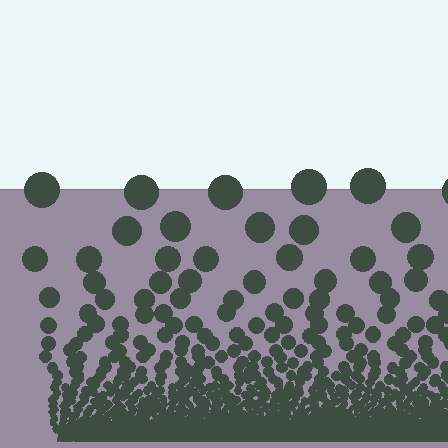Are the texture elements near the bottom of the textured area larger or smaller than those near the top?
Smaller. The gradient is inverted — elements near the bottom are smaller and denser.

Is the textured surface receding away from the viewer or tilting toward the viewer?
The surface appears to tilt toward the viewer. Texture elements get larger and sparser toward the top.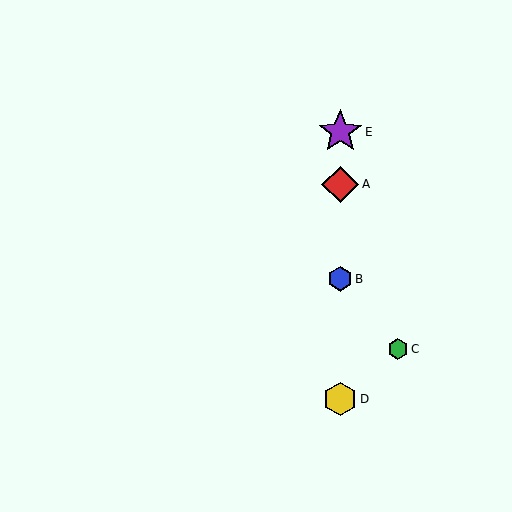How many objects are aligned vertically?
4 objects (A, B, D, E) are aligned vertically.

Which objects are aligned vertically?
Objects A, B, D, E are aligned vertically.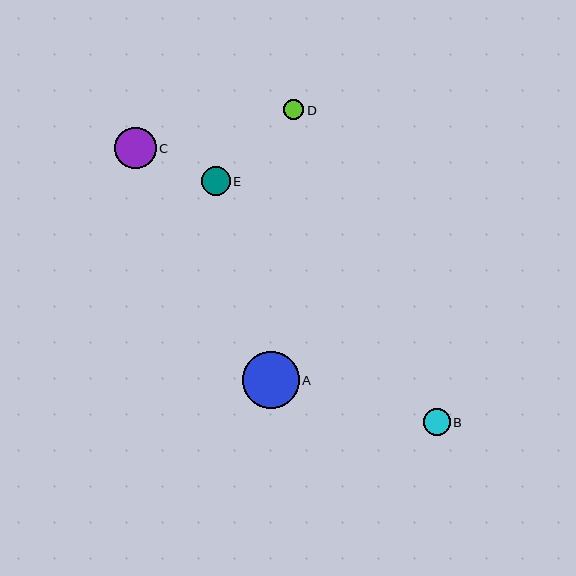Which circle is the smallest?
Circle D is the smallest with a size of approximately 20 pixels.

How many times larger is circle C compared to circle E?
Circle C is approximately 1.4 times the size of circle E.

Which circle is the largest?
Circle A is the largest with a size of approximately 57 pixels.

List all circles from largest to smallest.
From largest to smallest: A, C, E, B, D.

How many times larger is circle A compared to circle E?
Circle A is approximately 1.9 times the size of circle E.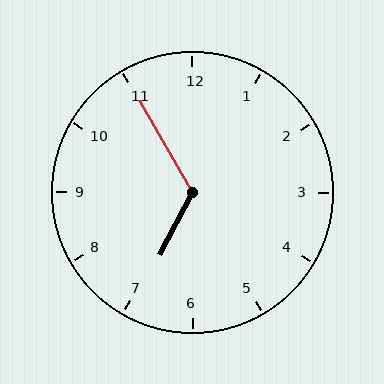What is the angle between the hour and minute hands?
Approximately 122 degrees.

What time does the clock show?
6:55.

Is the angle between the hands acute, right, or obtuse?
It is obtuse.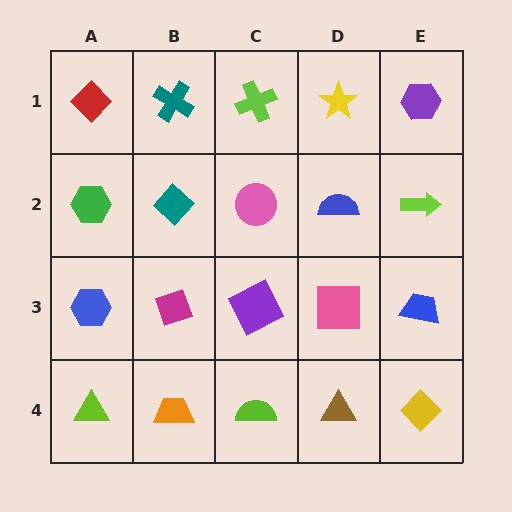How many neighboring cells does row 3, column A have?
3.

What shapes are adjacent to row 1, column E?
A lime arrow (row 2, column E), a yellow star (row 1, column D).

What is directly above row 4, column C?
A purple square.